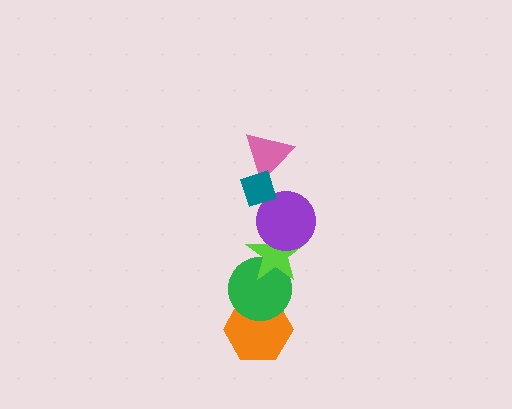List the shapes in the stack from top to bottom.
From top to bottom: the teal diamond, the pink triangle, the purple circle, the lime star, the green circle, the orange hexagon.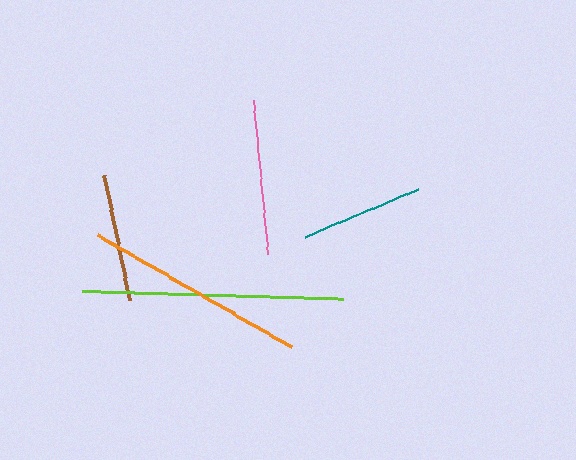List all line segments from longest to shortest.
From longest to shortest: lime, orange, pink, brown, teal.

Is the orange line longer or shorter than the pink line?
The orange line is longer than the pink line.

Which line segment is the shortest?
The teal line is the shortest at approximately 123 pixels.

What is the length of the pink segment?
The pink segment is approximately 155 pixels long.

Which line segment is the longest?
The lime line is the longest at approximately 261 pixels.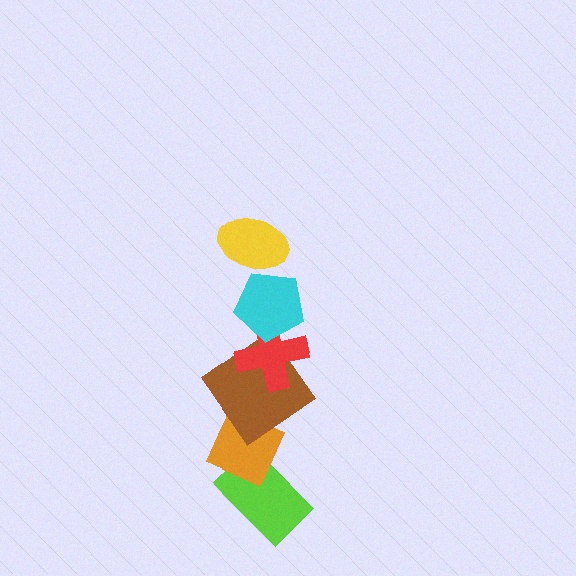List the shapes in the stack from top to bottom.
From top to bottom: the yellow ellipse, the cyan pentagon, the red cross, the brown diamond, the orange diamond, the lime rectangle.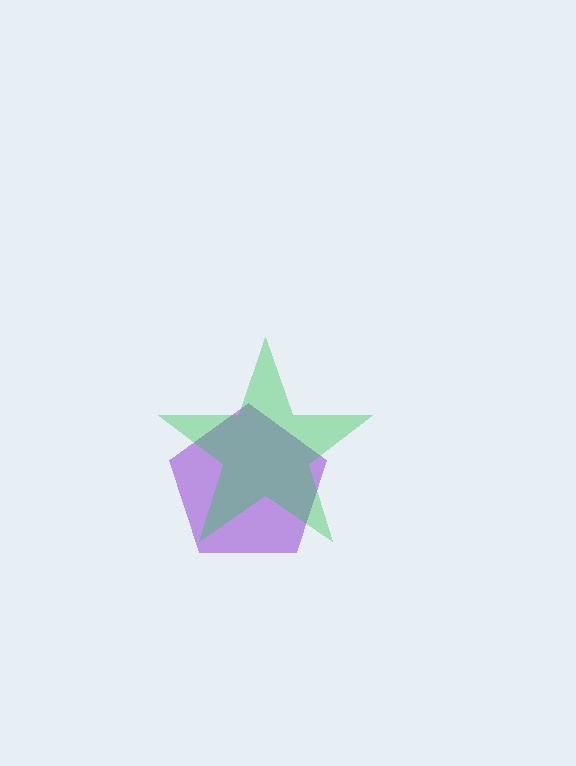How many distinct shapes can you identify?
There are 2 distinct shapes: a purple pentagon, a green star.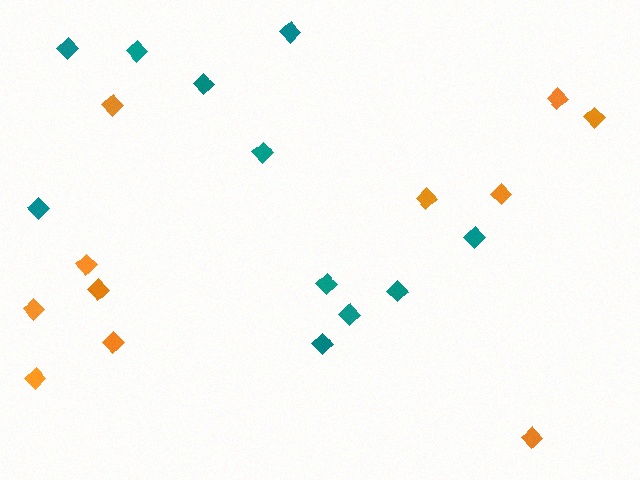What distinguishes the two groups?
There are 2 groups: one group of teal diamonds (11) and one group of orange diamonds (11).